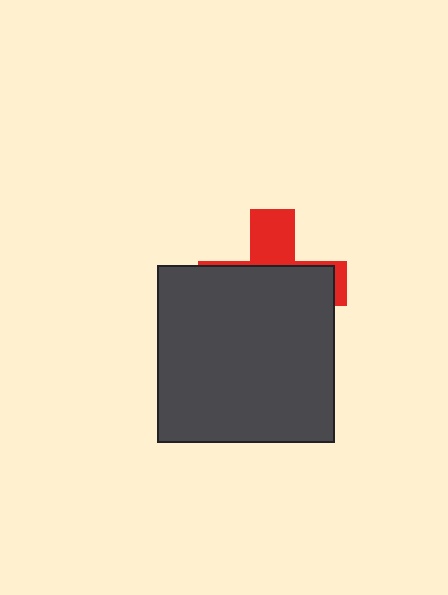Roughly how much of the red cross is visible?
A small part of it is visible (roughly 30%).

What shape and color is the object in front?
The object in front is a dark gray square.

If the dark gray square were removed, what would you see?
You would see the complete red cross.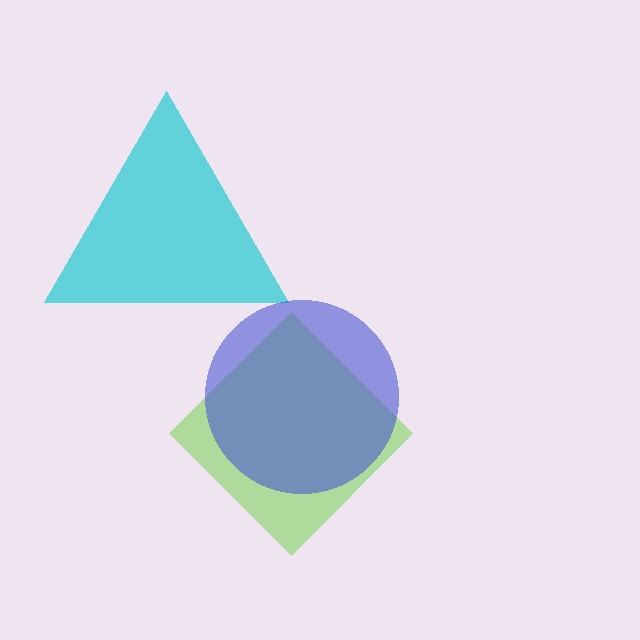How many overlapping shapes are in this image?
There are 3 overlapping shapes in the image.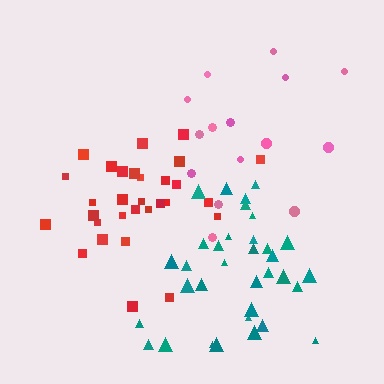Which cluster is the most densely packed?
Red.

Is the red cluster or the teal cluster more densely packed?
Red.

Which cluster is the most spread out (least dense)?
Pink.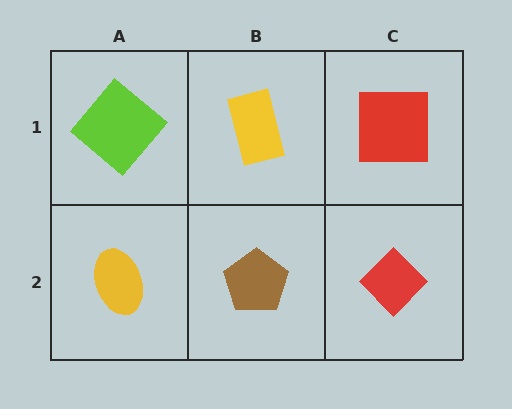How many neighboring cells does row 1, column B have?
3.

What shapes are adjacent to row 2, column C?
A red square (row 1, column C), a brown pentagon (row 2, column B).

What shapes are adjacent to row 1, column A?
A yellow ellipse (row 2, column A), a yellow rectangle (row 1, column B).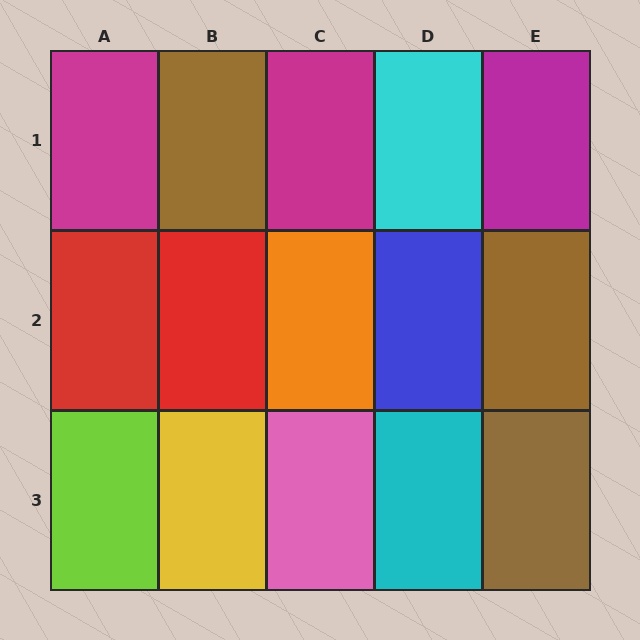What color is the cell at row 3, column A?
Lime.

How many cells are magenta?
3 cells are magenta.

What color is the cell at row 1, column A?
Magenta.